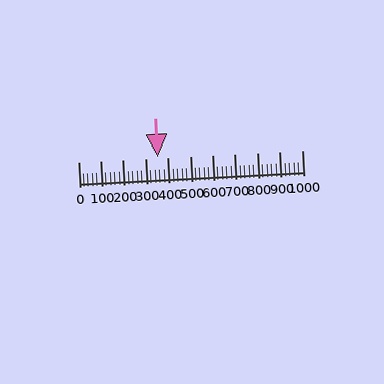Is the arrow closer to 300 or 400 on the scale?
The arrow is closer to 400.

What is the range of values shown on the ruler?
The ruler shows values from 0 to 1000.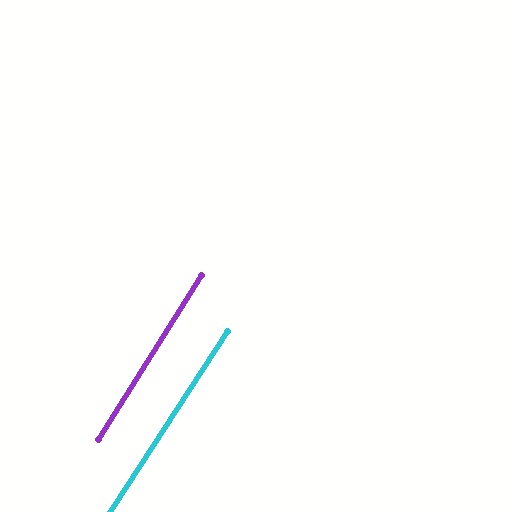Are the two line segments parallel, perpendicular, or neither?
Parallel — their directions differ by only 0.9°.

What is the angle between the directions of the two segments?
Approximately 1 degree.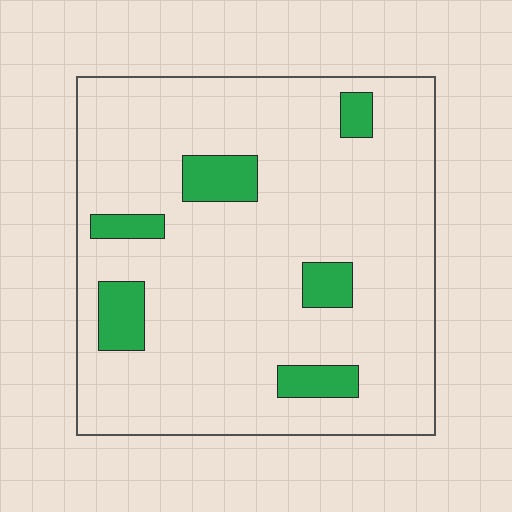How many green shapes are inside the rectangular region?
6.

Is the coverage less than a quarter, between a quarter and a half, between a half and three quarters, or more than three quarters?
Less than a quarter.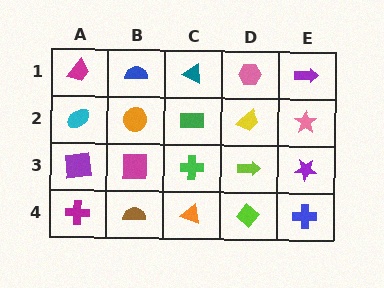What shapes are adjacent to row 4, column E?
A purple star (row 3, column E), a lime diamond (row 4, column D).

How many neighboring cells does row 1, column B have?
3.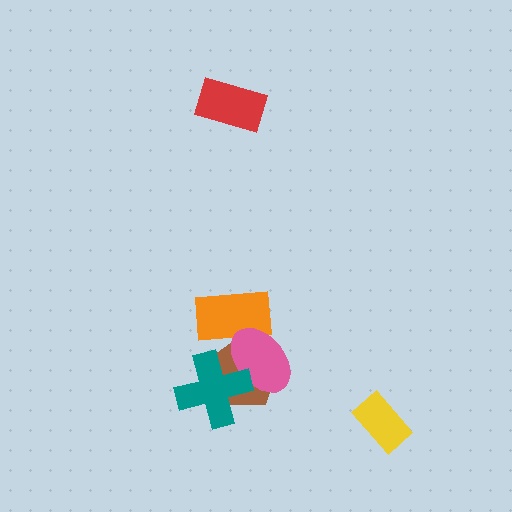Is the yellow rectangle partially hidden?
No, no other shape covers it.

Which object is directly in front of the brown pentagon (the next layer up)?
The orange rectangle is directly in front of the brown pentagon.